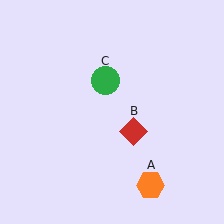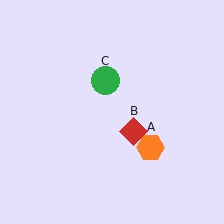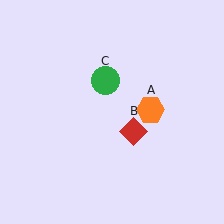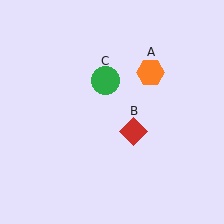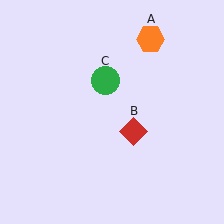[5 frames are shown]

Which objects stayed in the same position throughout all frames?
Red diamond (object B) and green circle (object C) remained stationary.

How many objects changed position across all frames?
1 object changed position: orange hexagon (object A).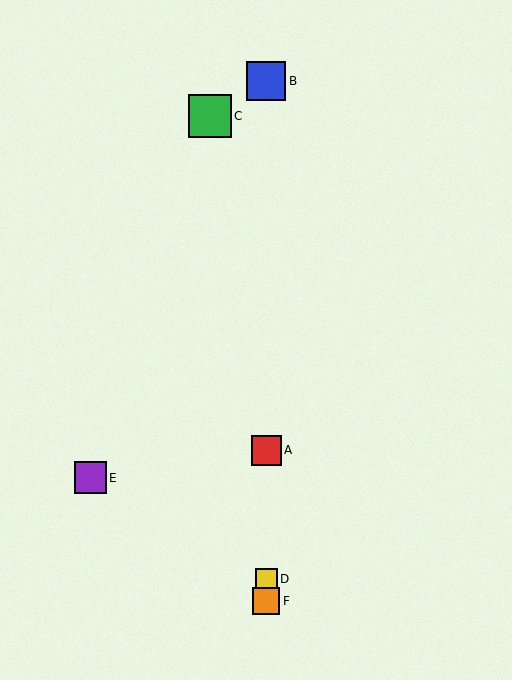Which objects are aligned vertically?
Objects A, B, D, F are aligned vertically.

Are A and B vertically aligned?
Yes, both are at x≈266.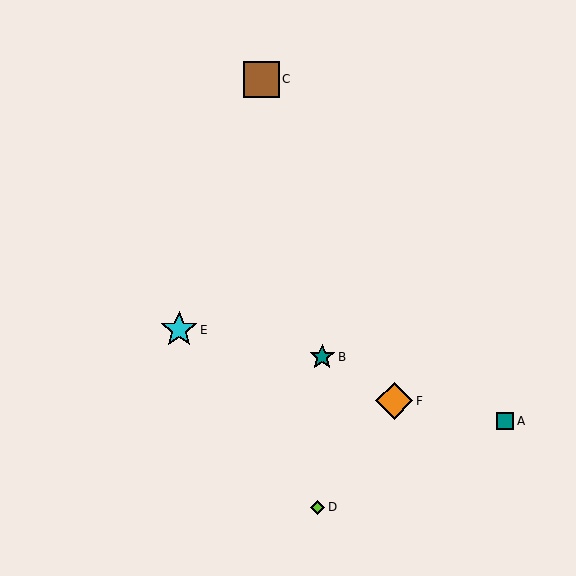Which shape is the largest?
The orange diamond (labeled F) is the largest.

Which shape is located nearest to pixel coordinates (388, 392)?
The orange diamond (labeled F) at (394, 401) is nearest to that location.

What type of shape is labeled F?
Shape F is an orange diamond.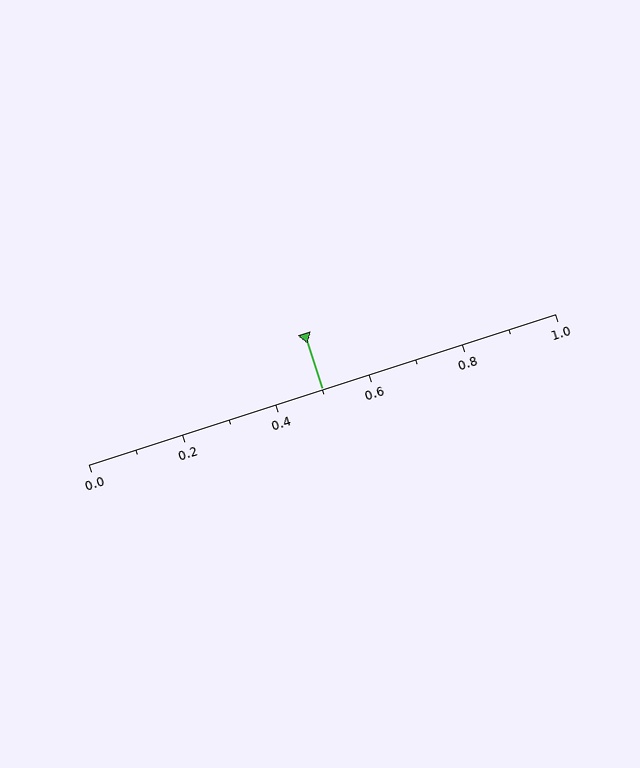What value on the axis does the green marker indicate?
The marker indicates approximately 0.5.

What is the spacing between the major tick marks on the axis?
The major ticks are spaced 0.2 apart.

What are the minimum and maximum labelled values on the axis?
The axis runs from 0.0 to 1.0.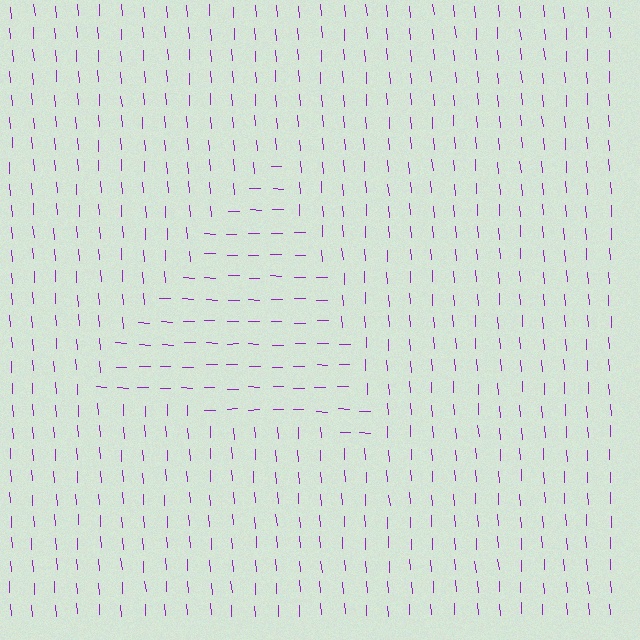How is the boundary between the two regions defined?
The boundary is defined purely by a change in line orientation (approximately 84 degrees difference). All lines are the same color and thickness.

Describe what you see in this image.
The image is filled with small purple line segments. A triangle region in the image has lines oriented differently from the surrounding lines, creating a visible texture boundary.